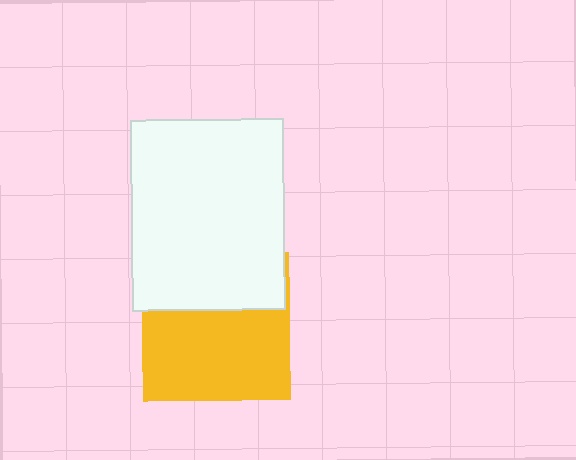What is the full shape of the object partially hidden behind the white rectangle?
The partially hidden object is a yellow square.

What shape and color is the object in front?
The object in front is a white rectangle.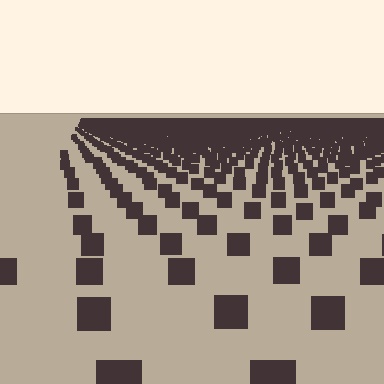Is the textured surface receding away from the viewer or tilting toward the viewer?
The surface is receding away from the viewer. Texture elements get smaller and denser toward the top.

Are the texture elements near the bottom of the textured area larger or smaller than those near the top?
Larger. Near the bottom, elements are closer to the viewer and appear at a bigger on-screen size.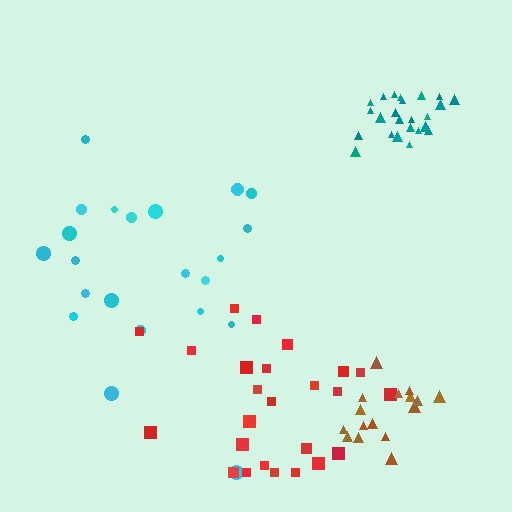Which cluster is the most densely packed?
Teal.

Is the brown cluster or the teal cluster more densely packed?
Teal.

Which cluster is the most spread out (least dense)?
Cyan.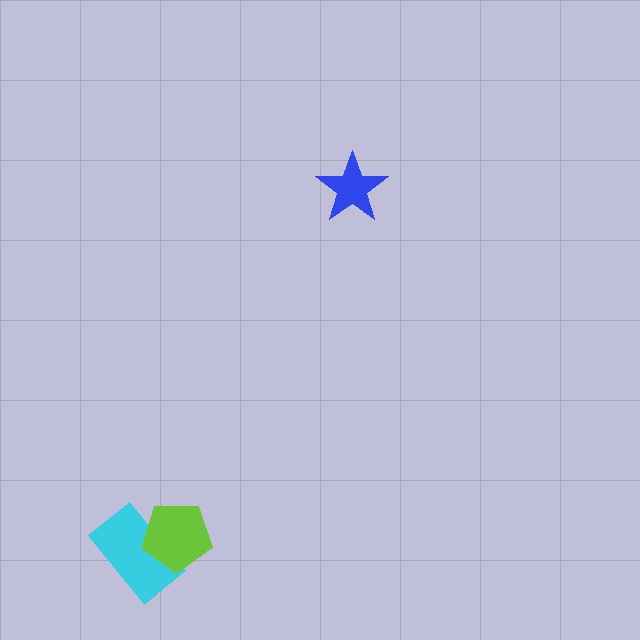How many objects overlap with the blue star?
0 objects overlap with the blue star.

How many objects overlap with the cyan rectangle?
1 object overlaps with the cyan rectangle.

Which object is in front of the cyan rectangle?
The lime pentagon is in front of the cyan rectangle.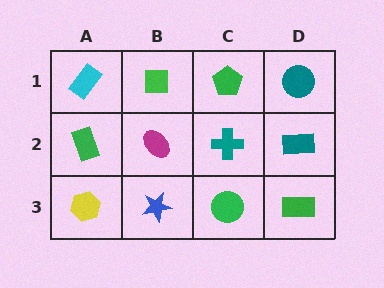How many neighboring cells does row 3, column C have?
3.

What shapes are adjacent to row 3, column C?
A teal cross (row 2, column C), a blue star (row 3, column B), a green rectangle (row 3, column D).